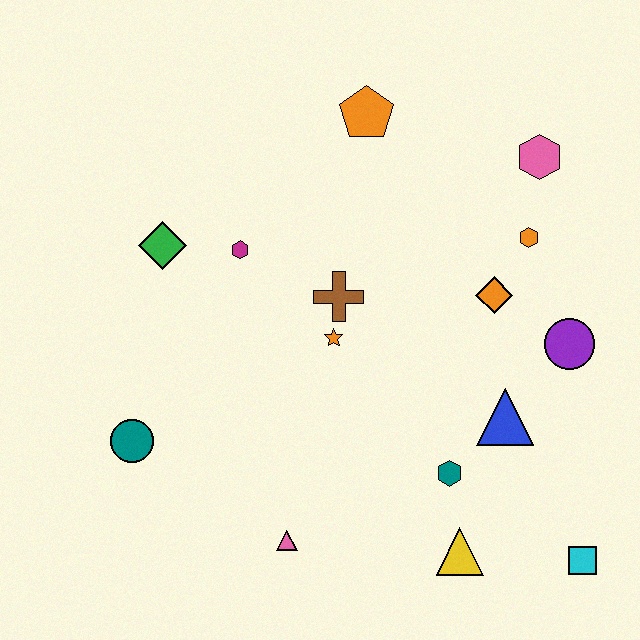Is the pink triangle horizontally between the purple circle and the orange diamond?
No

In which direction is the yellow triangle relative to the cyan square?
The yellow triangle is to the left of the cyan square.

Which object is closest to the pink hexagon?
The orange hexagon is closest to the pink hexagon.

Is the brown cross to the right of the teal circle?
Yes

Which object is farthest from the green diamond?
The cyan square is farthest from the green diamond.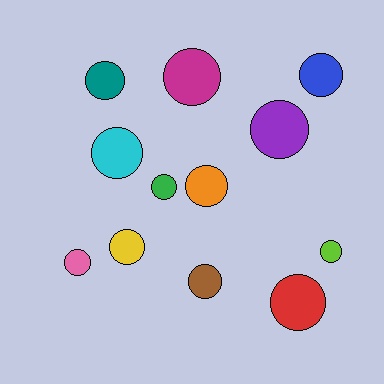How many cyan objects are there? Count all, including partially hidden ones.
There is 1 cyan object.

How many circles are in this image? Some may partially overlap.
There are 12 circles.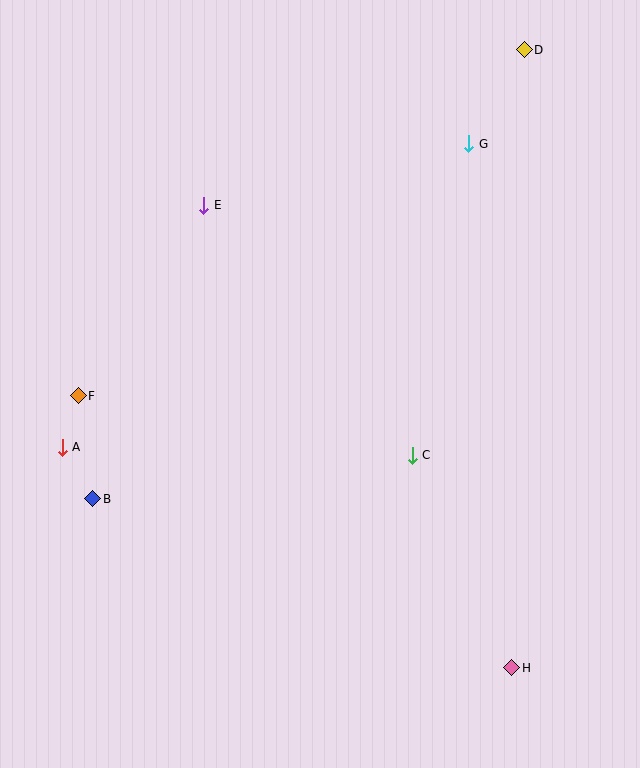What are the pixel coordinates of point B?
Point B is at (93, 499).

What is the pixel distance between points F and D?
The distance between F and D is 564 pixels.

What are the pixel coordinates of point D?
Point D is at (524, 50).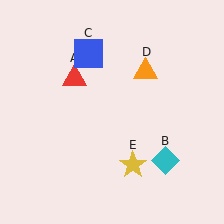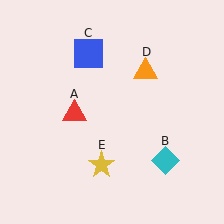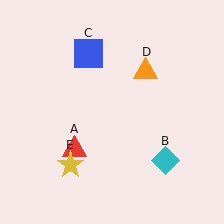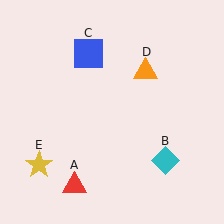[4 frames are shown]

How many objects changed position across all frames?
2 objects changed position: red triangle (object A), yellow star (object E).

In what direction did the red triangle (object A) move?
The red triangle (object A) moved down.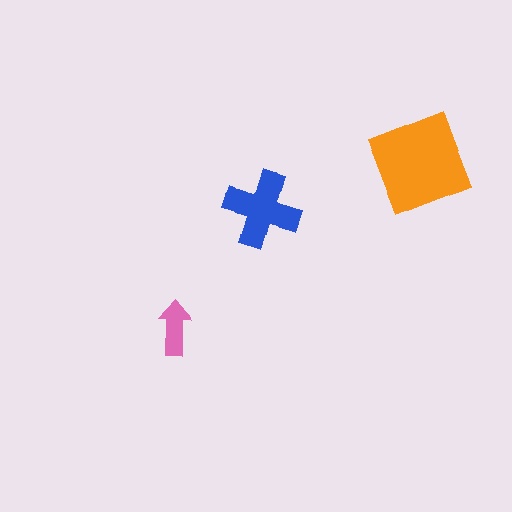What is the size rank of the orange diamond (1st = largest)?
1st.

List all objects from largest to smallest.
The orange diamond, the blue cross, the pink arrow.